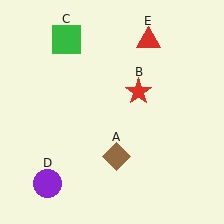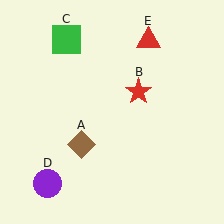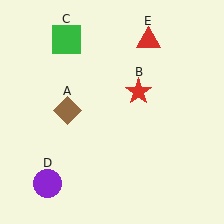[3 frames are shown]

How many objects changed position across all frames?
1 object changed position: brown diamond (object A).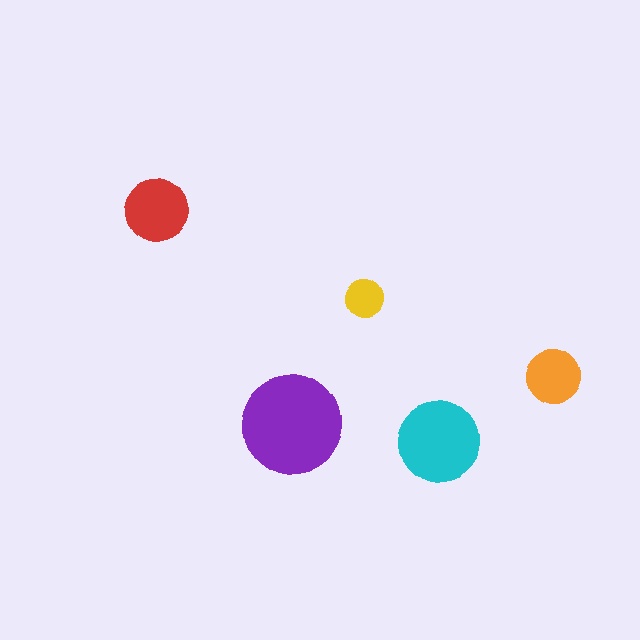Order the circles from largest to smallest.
the purple one, the cyan one, the red one, the orange one, the yellow one.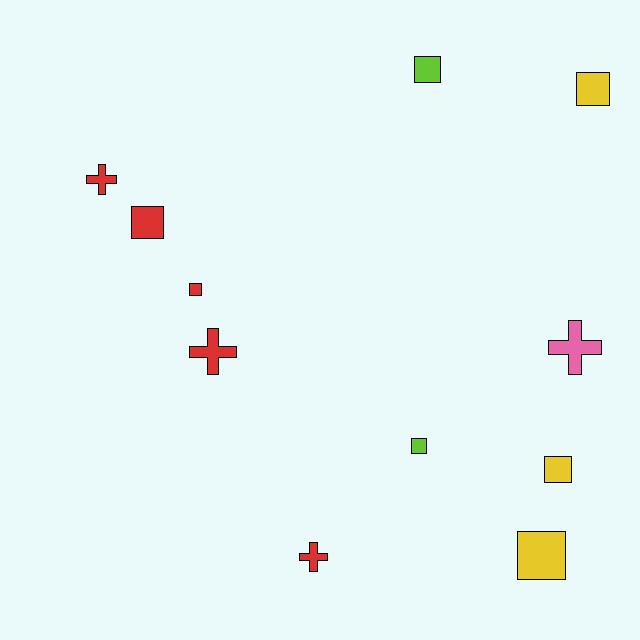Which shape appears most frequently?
Square, with 7 objects.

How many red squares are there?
There are 2 red squares.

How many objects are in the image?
There are 11 objects.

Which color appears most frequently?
Red, with 5 objects.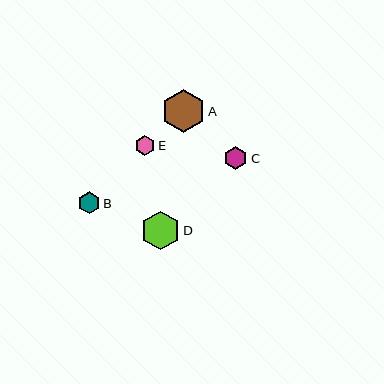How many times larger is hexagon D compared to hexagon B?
Hexagon D is approximately 1.8 times the size of hexagon B.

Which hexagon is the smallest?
Hexagon E is the smallest with a size of approximately 20 pixels.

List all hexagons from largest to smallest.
From largest to smallest: A, D, C, B, E.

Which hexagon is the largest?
Hexagon A is the largest with a size of approximately 43 pixels.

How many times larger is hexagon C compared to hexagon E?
Hexagon C is approximately 1.2 times the size of hexagon E.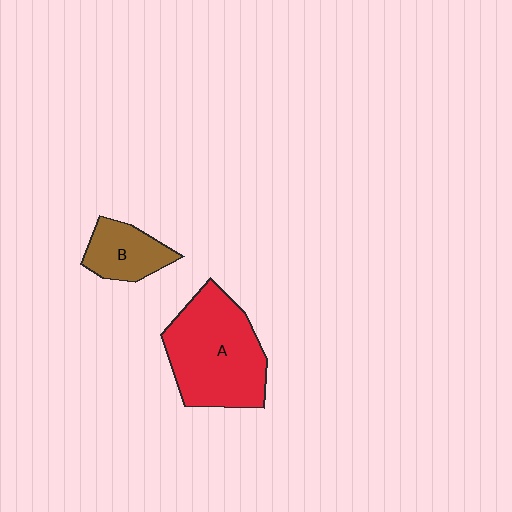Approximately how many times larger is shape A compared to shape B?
Approximately 2.3 times.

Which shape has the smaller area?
Shape B (brown).